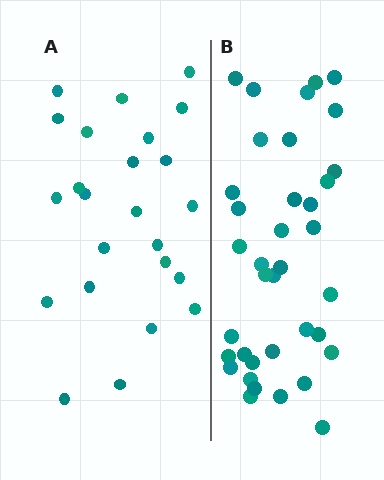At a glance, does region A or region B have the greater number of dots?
Region B (the right region) has more dots.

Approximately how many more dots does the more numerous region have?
Region B has approximately 15 more dots than region A.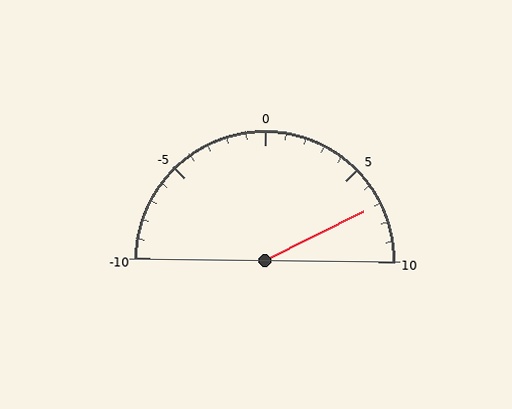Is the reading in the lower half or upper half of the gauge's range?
The reading is in the upper half of the range (-10 to 10).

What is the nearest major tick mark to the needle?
The nearest major tick mark is 5.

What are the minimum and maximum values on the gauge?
The gauge ranges from -10 to 10.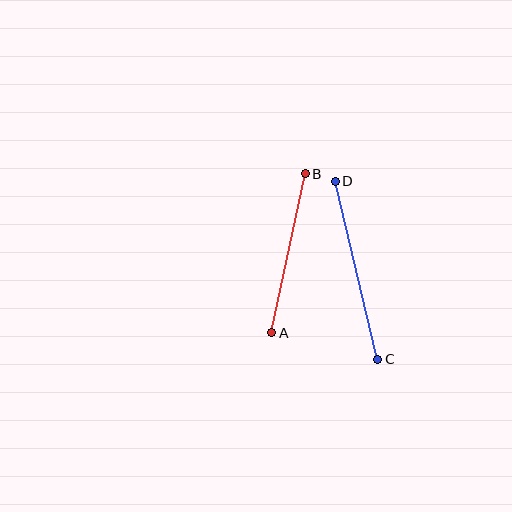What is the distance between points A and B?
The distance is approximately 162 pixels.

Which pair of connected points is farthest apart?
Points C and D are farthest apart.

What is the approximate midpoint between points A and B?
The midpoint is at approximately (288, 253) pixels.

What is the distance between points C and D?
The distance is approximately 183 pixels.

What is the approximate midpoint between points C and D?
The midpoint is at approximately (356, 270) pixels.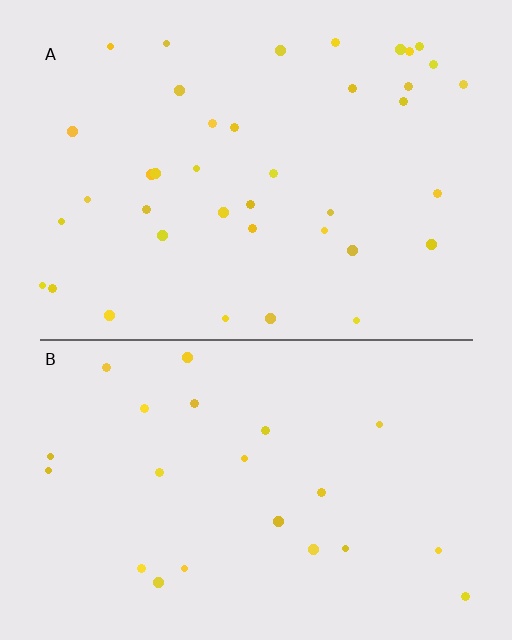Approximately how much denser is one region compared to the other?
Approximately 1.7× — region A over region B.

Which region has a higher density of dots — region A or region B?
A (the top).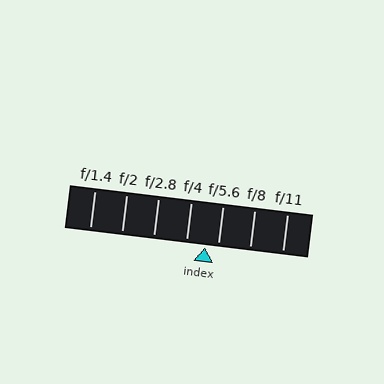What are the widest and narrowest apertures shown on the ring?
The widest aperture shown is f/1.4 and the narrowest is f/11.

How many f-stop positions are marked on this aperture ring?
There are 7 f-stop positions marked.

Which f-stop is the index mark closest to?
The index mark is closest to f/5.6.